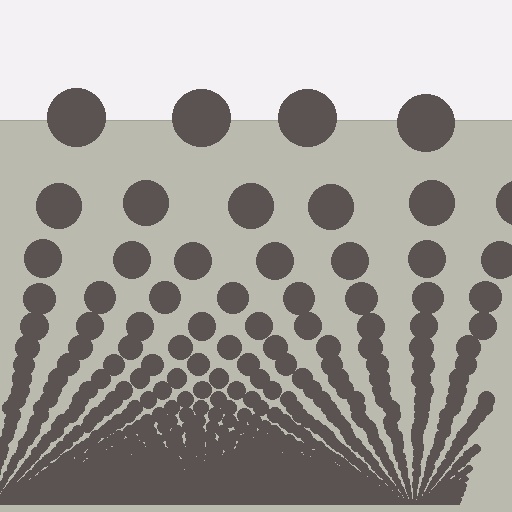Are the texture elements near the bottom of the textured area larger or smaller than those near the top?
Smaller. The gradient is inverted — elements near the bottom are smaller and denser.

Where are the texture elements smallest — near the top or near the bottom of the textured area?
Near the bottom.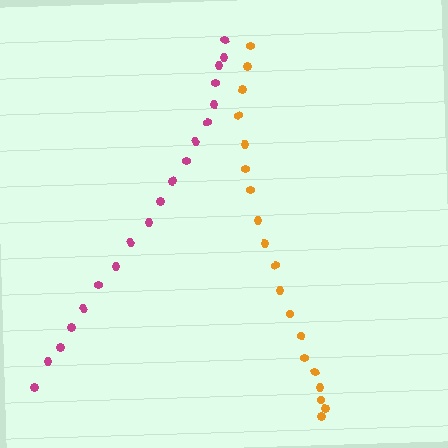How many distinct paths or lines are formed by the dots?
There are 2 distinct paths.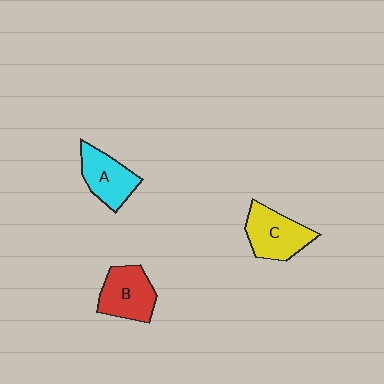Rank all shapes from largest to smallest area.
From largest to smallest: C (yellow), B (red), A (cyan).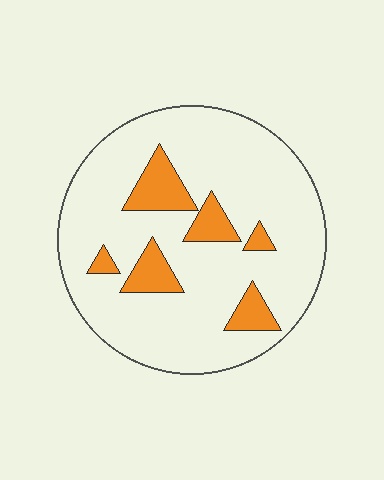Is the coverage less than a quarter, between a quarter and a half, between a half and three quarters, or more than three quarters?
Less than a quarter.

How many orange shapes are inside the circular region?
6.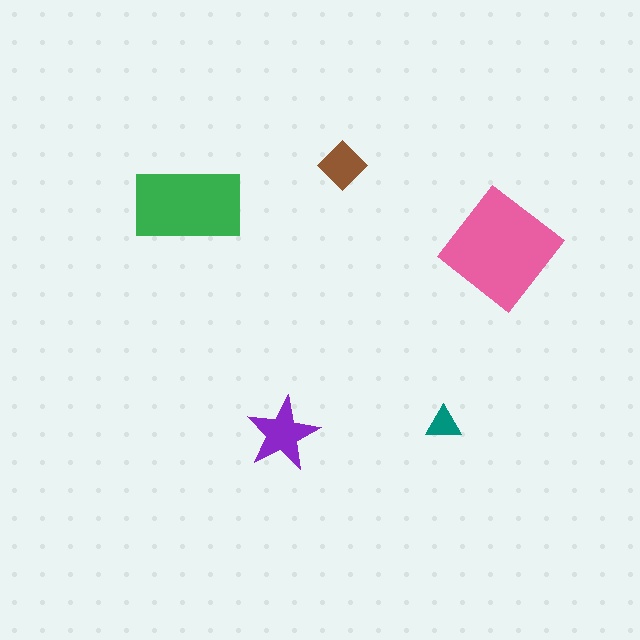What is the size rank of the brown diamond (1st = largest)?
4th.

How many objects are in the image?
There are 5 objects in the image.